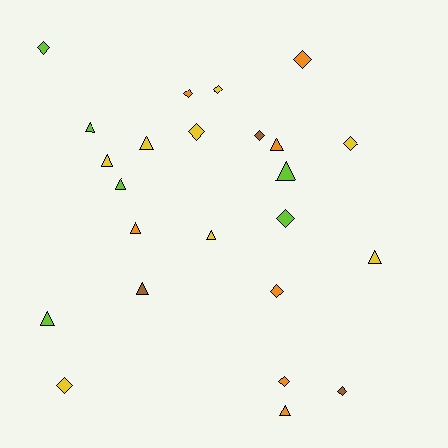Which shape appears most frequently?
Triangle, with 12 objects.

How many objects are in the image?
There are 24 objects.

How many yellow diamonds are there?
There are 4 yellow diamonds.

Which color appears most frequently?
Yellow, with 8 objects.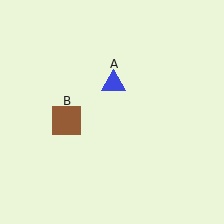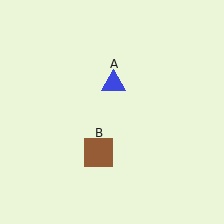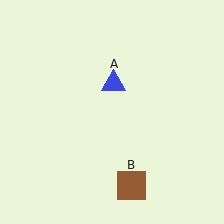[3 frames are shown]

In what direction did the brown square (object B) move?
The brown square (object B) moved down and to the right.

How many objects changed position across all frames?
1 object changed position: brown square (object B).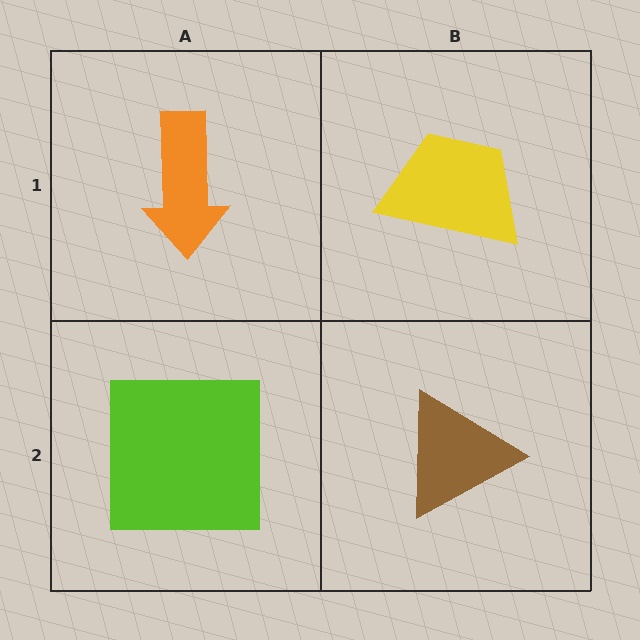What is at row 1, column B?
A yellow trapezoid.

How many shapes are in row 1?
2 shapes.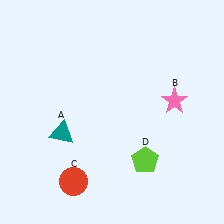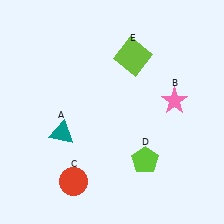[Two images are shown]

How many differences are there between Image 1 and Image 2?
There is 1 difference between the two images.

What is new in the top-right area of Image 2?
A lime square (E) was added in the top-right area of Image 2.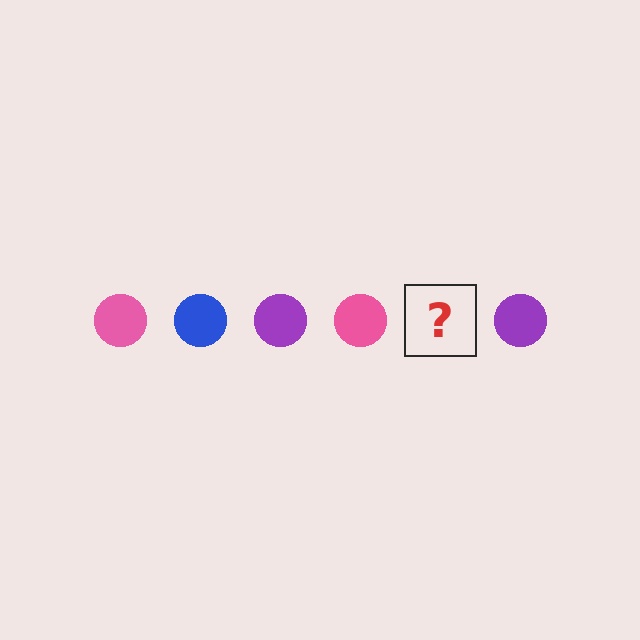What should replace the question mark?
The question mark should be replaced with a blue circle.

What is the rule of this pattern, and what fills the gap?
The rule is that the pattern cycles through pink, blue, purple circles. The gap should be filled with a blue circle.